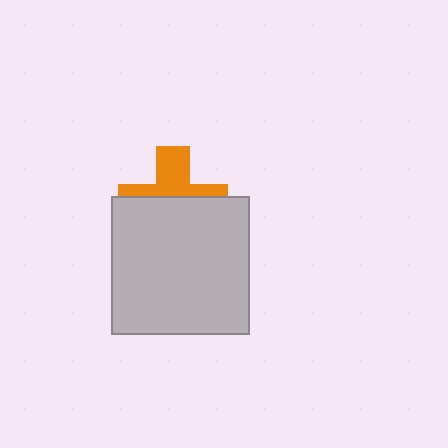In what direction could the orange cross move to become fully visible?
The orange cross could move up. That would shift it out from behind the light gray square entirely.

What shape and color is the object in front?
The object in front is a light gray square.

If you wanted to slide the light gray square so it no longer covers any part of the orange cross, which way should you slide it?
Slide it down — that is the most direct way to separate the two shapes.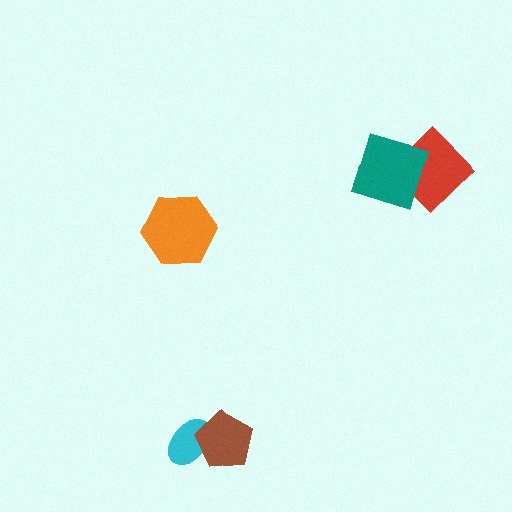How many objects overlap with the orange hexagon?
0 objects overlap with the orange hexagon.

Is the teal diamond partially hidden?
No, no other shape covers it.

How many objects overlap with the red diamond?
1 object overlaps with the red diamond.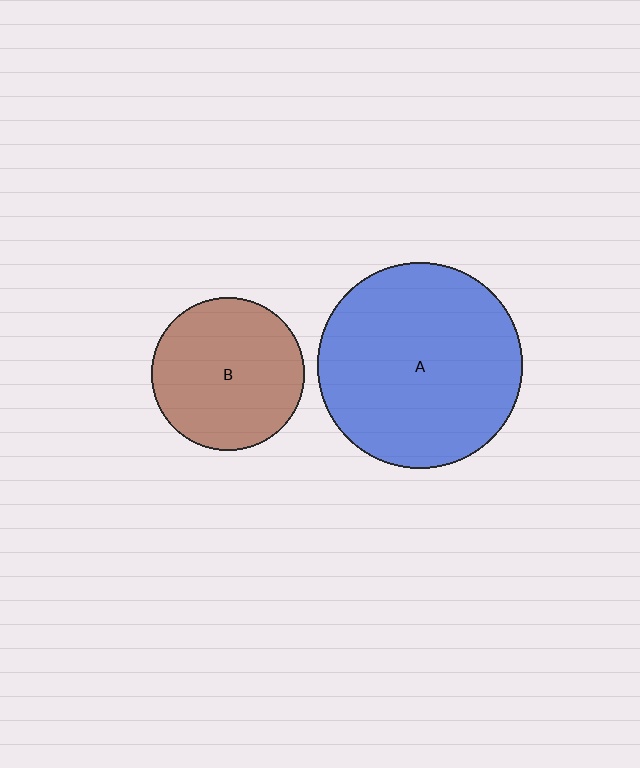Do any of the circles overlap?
No, none of the circles overlap.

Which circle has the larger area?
Circle A (blue).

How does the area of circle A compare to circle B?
Approximately 1.8 times.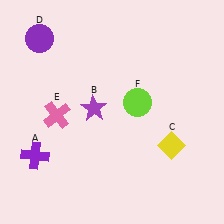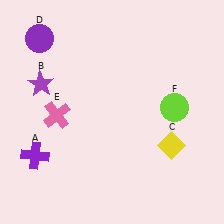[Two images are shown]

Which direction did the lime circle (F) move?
The lime circle (F) moved right.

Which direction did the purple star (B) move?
The purple star (B) moved left.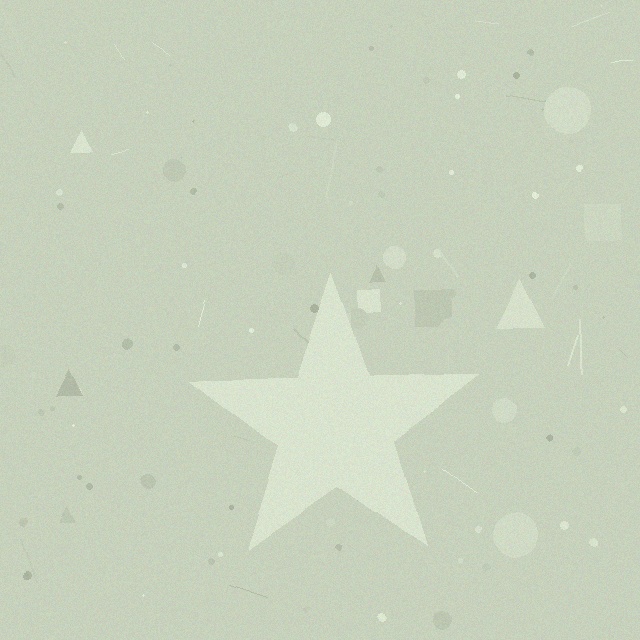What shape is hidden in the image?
A star is hidden in the image.